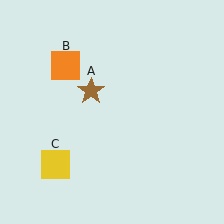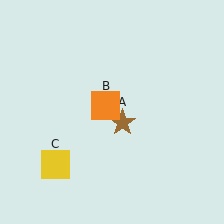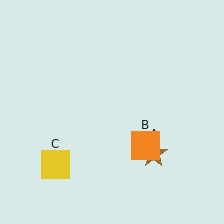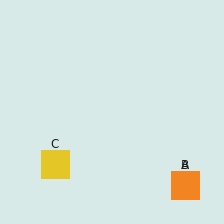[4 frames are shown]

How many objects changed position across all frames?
2 objects changed position: brown star (object A), orange square (object B).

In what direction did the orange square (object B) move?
The orange square (object B) moved down and to the right.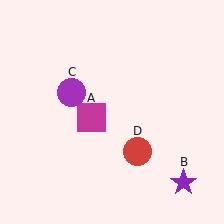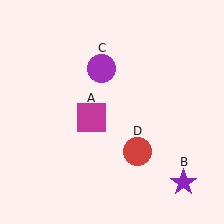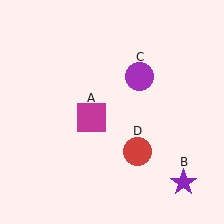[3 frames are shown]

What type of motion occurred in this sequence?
The purple circle (object C) rotated clockwise around the center of the scene.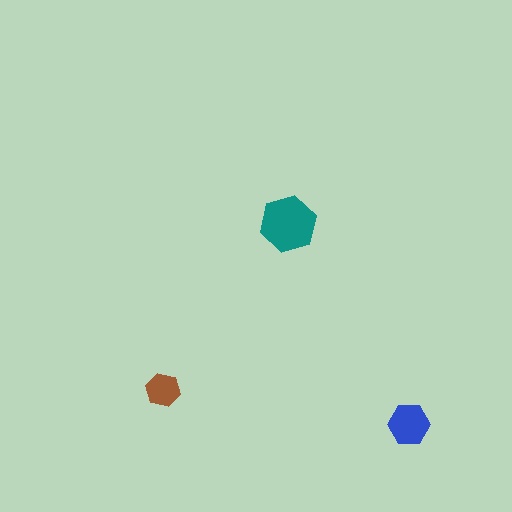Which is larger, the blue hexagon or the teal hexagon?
The teal one.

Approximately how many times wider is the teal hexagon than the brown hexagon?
About 1.5 times wider.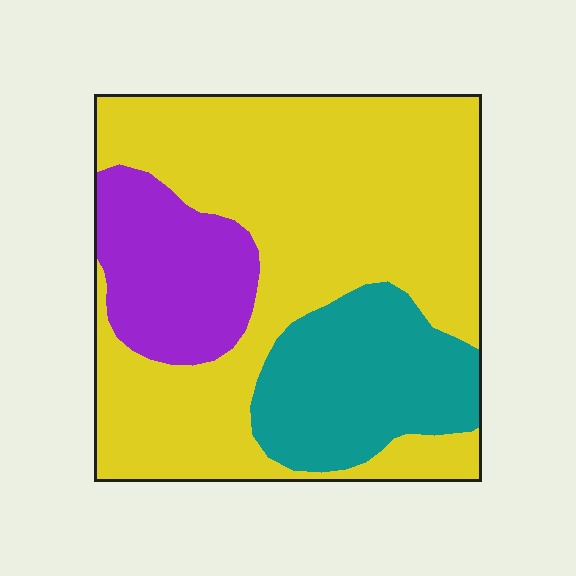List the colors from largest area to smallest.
From largest to smallest: yellow, teal, purple.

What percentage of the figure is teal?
Teal takes up less than a quarter of the figure.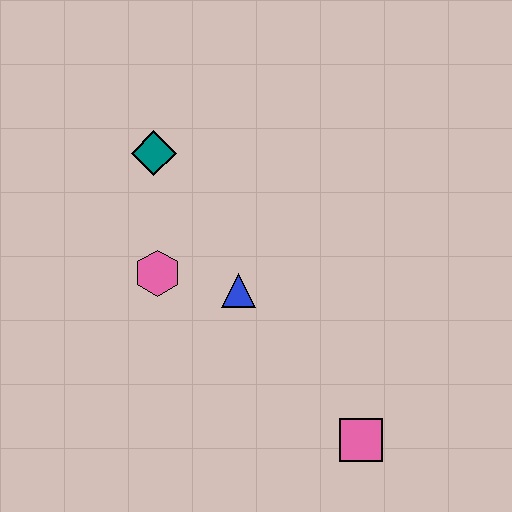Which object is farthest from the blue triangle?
The pink square is farthest from the blue triangle.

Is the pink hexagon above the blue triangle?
Yes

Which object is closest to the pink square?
The blue triangle is closest to the pink square.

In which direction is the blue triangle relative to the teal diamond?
The blue triangle is below the teal diamond.